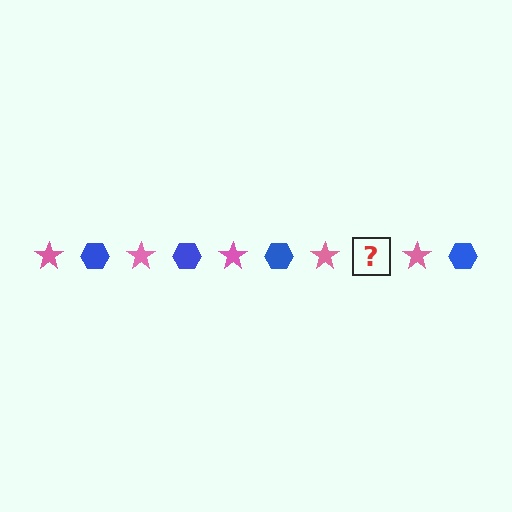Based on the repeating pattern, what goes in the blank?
The blank should be a blue hexagon.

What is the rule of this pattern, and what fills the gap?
The rule is that the pattern alternates between pink star and blue hexagon. The gap should be filled with a blue hexagon.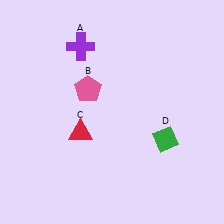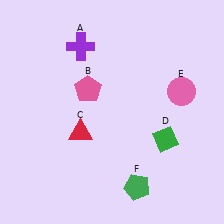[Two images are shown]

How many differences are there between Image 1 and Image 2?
There are 2 differences between the two images.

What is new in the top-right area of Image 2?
A pink circle (E) was added in the top-right area of Image 2.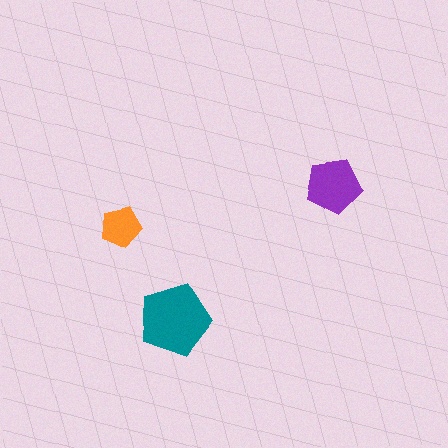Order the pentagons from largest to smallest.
the teal one, the purple one, the orange one.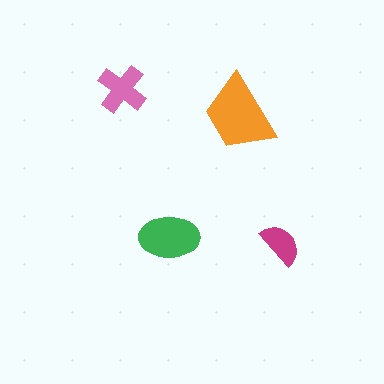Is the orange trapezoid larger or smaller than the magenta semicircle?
Larger.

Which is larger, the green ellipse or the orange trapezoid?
The orange trapezoid.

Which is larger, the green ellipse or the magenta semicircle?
The green ellipse.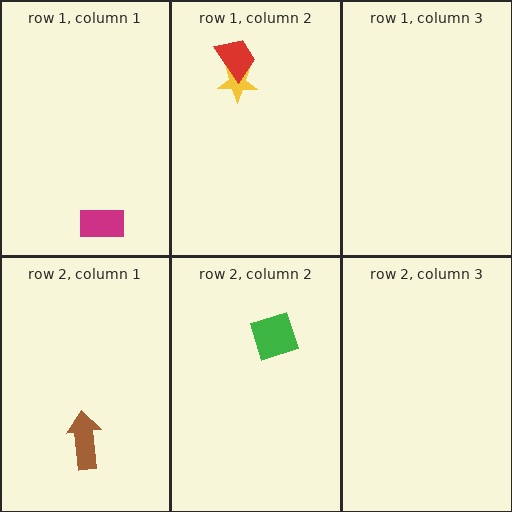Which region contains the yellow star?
The row 1, column 2 region.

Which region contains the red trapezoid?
The row 1, column 2 region.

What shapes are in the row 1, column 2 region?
The yellow star, the red trapezoid.